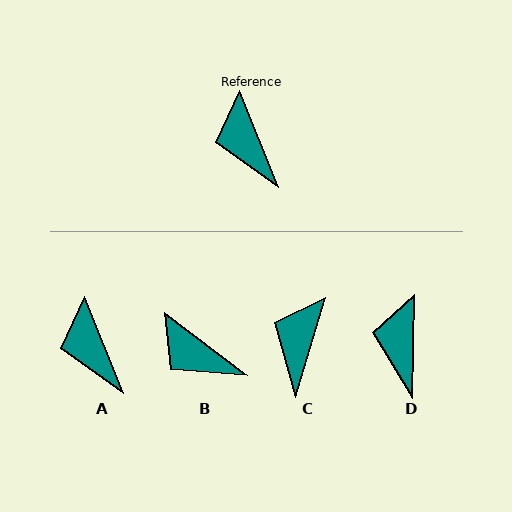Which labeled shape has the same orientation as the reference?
A.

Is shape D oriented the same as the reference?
No, it is off by about 23 degrees.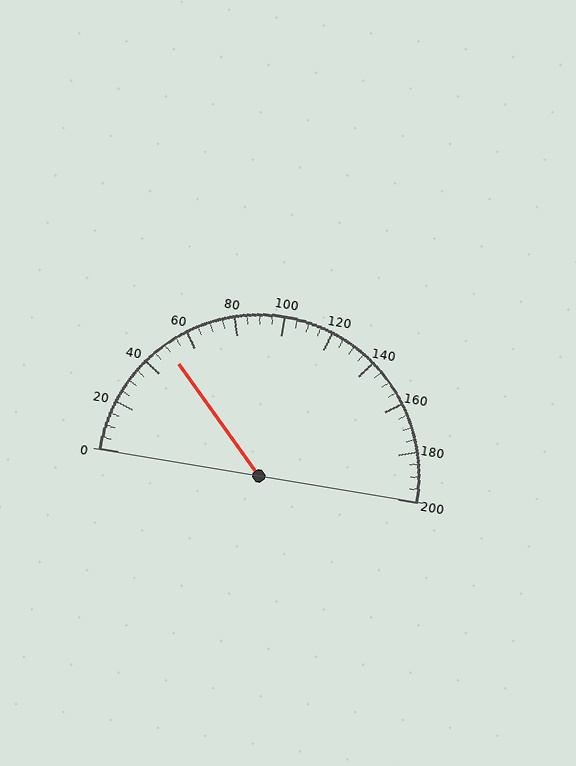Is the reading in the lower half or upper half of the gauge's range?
The reading is in the lower half of the range (0 to 200).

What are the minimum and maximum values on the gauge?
The gauge ranges from 0 to 200.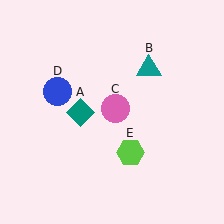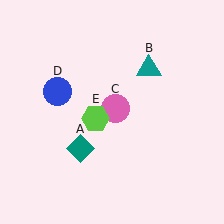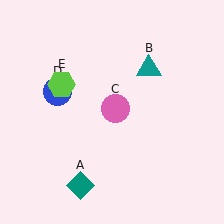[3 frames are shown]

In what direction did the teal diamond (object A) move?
The teal diamond (object A) moved down.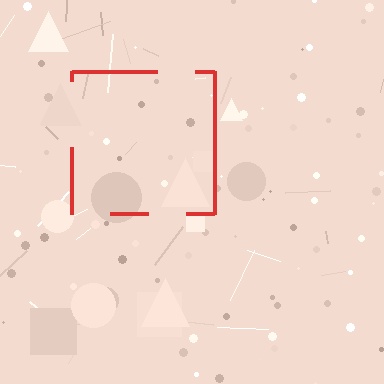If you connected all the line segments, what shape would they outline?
They would outline a square.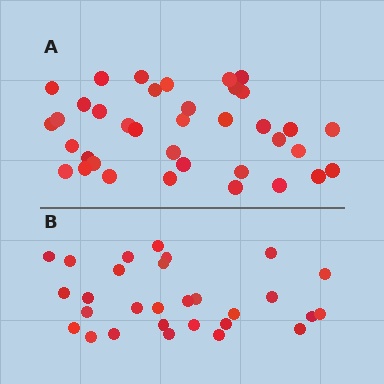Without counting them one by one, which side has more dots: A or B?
Region A (the top region) has more dots.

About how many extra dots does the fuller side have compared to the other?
Region A has roughly 8 or so more dots than region B.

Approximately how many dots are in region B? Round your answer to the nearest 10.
About 30 dots. (The exact count is 29, which rounds to 30.)